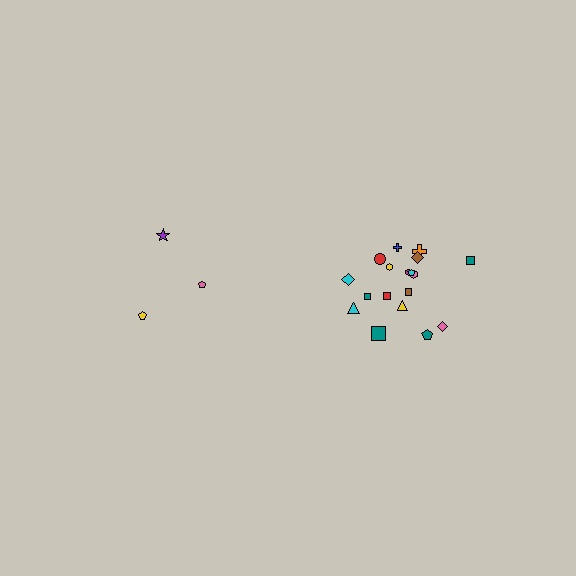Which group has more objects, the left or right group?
The right group.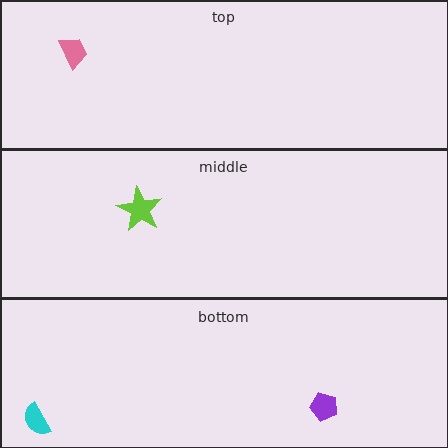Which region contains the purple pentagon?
The bottom region.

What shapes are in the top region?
The pink trapezoid.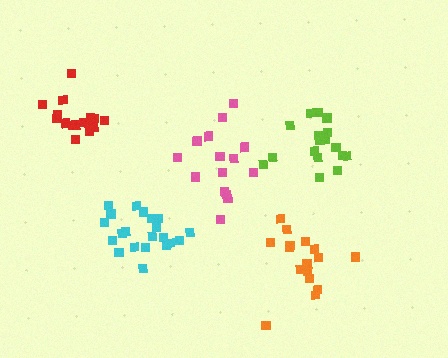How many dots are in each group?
Group 1: 16 dots, Group 2: 17 dots, Group 3: 16 dots, Group 4: 17 dots, Group 5: 21 dots (87 total).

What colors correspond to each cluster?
The clusters are colored: orange, lime, pink, red, cyan.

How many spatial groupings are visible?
There are 5 spatial groupings.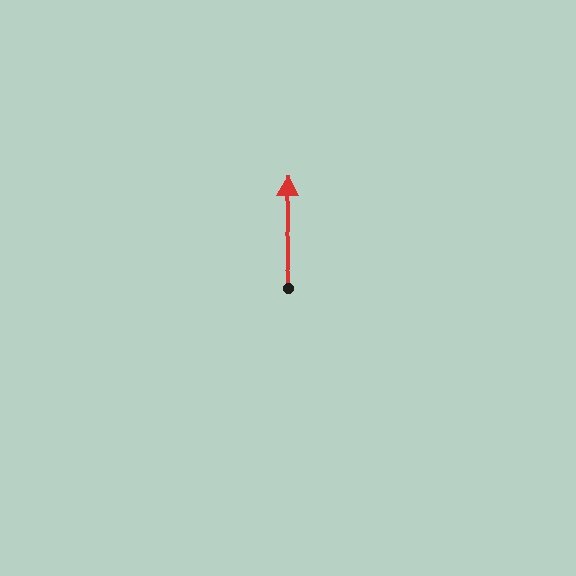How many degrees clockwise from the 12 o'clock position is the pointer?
Approximately 2 degrees.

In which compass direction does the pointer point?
North.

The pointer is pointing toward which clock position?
Roughly 12 o'clock.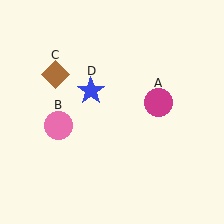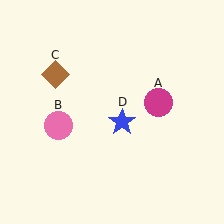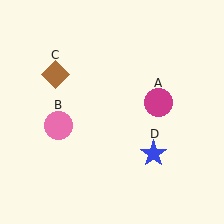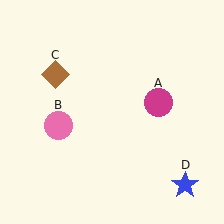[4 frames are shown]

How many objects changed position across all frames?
1 object changed position: blue star (object D).